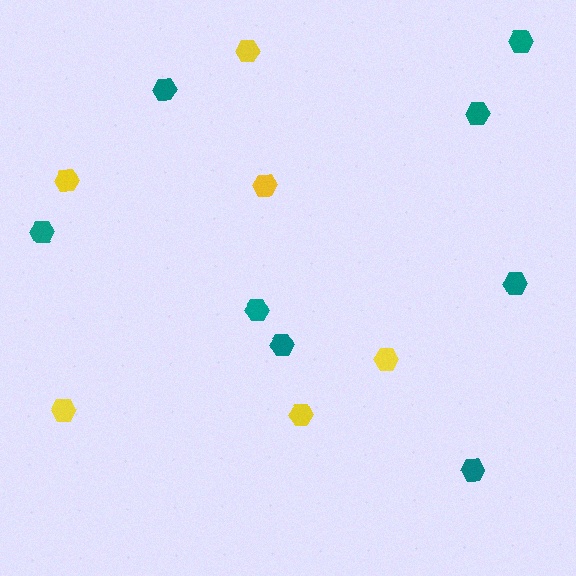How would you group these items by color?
There are 2 groups: one group of teal hexagons (8) and one group of yellow hexagons (6).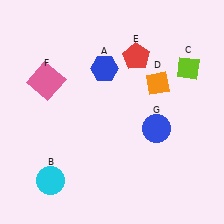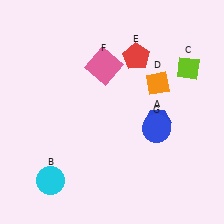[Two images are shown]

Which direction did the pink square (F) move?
The pink square (F) moved right.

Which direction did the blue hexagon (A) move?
The blue hexagon (A) moved down.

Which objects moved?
The objects that moved are: the blue hexagon (A), the pink square (F).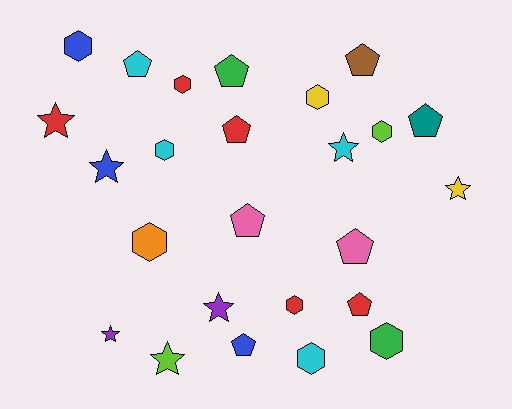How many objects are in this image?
There are 25 objects.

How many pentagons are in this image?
There are 9 pentagons.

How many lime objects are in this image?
There are 2 lime objects.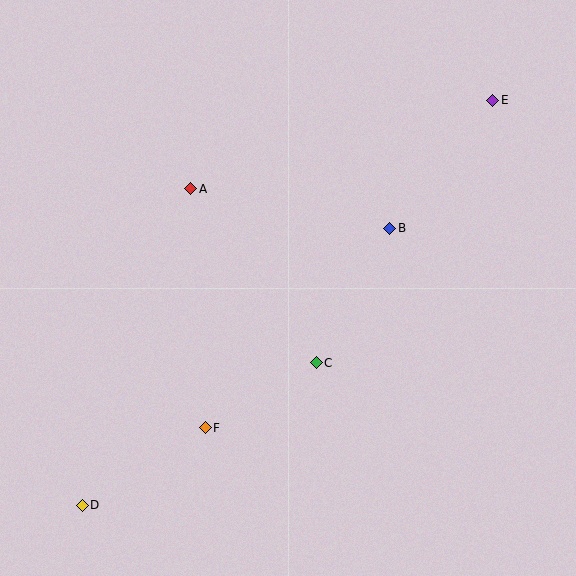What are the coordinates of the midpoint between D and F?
The midpoint between D and F is at (144, 467).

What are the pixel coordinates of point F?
Point F is at (205, 428).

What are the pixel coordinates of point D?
Point D is at (82, 505).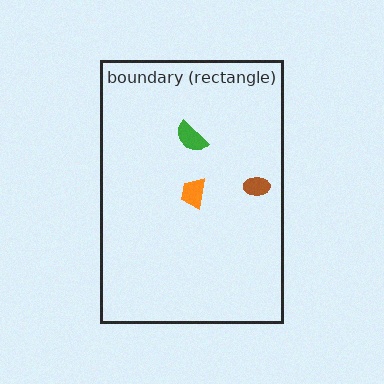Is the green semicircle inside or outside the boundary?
Inside.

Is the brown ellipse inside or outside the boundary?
Inside.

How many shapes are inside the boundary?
3 inside, 0 outside.